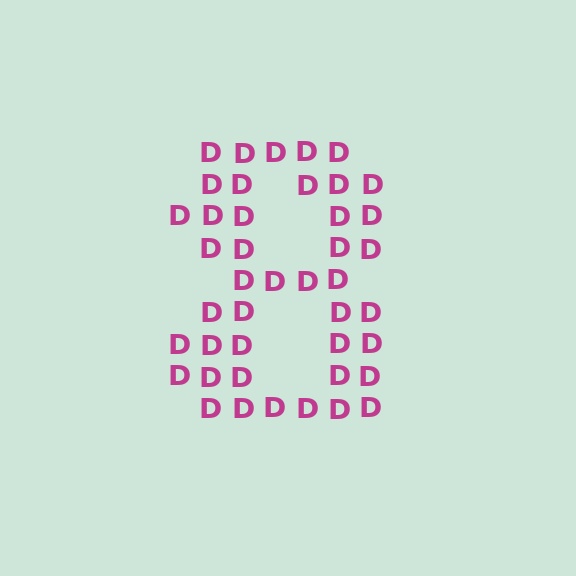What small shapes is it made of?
It is made of small letter D's.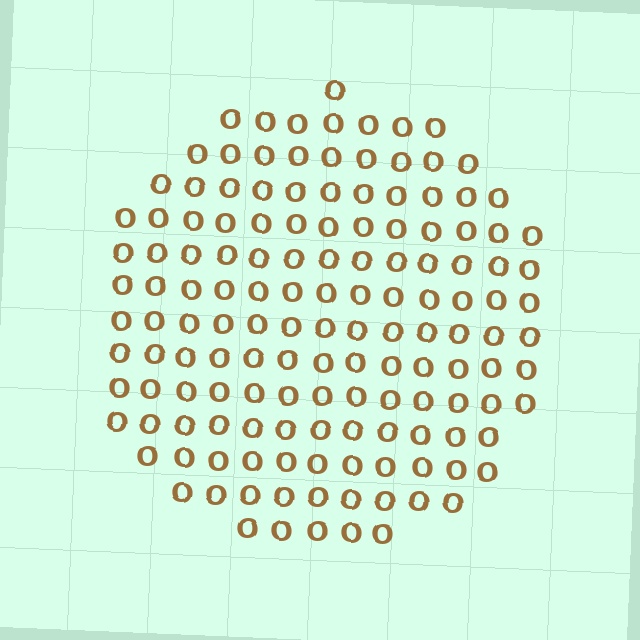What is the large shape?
The large shape is a circle.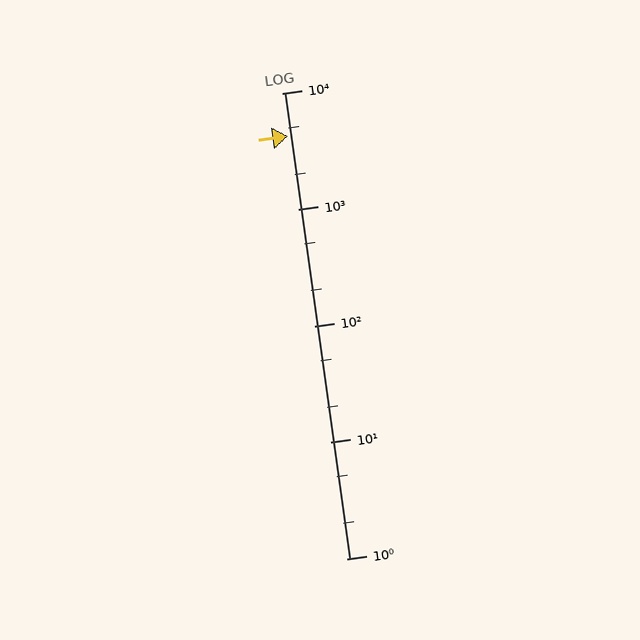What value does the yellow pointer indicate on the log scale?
The pointer indicates approximately 4300.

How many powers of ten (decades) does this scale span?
The scale spans 4 decades, from 1 to 10000.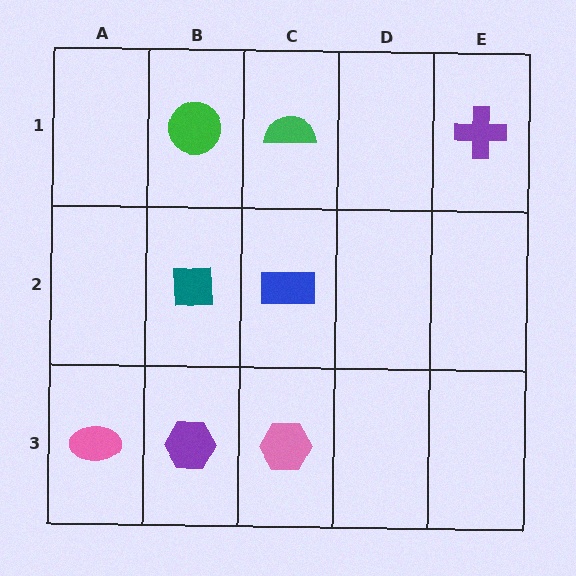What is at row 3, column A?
A pink ellipse.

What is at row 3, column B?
A purple hexagon.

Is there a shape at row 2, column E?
No, that cell is empty.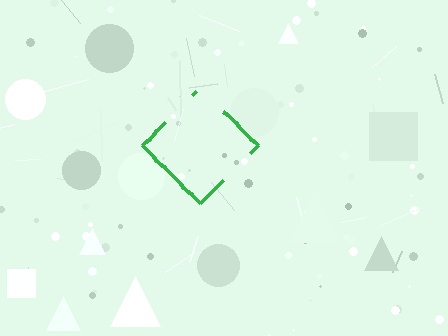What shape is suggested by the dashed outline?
The dashed outline suggests a diamond.